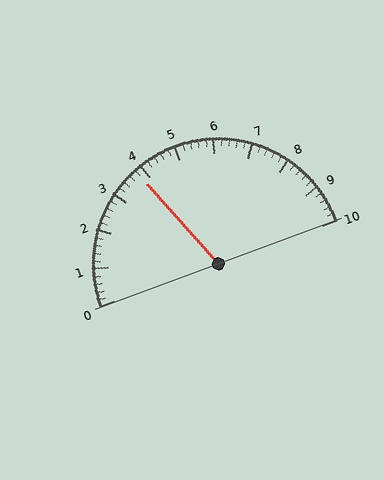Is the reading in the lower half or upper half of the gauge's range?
The reading is in the lower half of the range (0 to 10).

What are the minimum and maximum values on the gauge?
The gauge ranges from 0 to 10.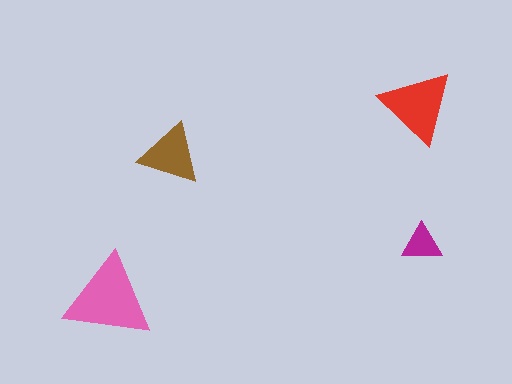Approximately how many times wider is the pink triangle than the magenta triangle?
About 2 times wider.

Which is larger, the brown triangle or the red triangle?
The red one.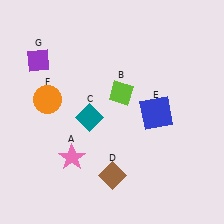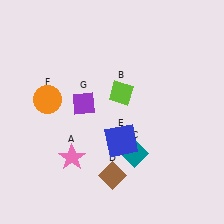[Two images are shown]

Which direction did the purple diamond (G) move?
The purple diamond (G) moved right.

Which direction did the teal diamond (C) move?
The teal diamond (C) moved right.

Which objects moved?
The objects that moved are: the teal diamond (C), the blue square (E), the purple diamond (G).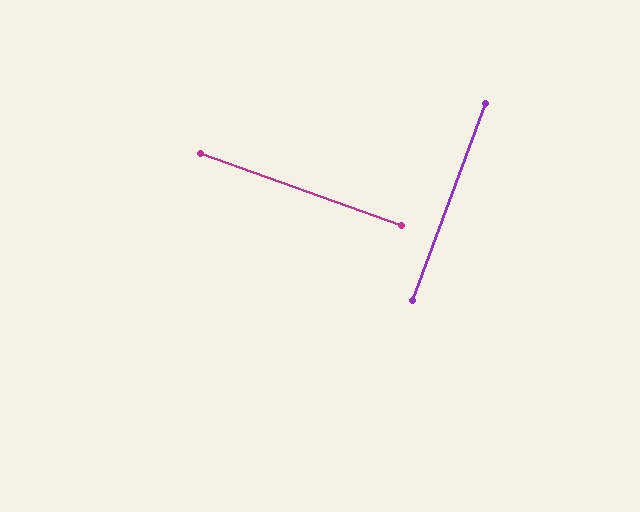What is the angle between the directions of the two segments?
Approximately 89 degrees.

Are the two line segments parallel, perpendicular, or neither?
Perpendicular — they meet at approximately 89°.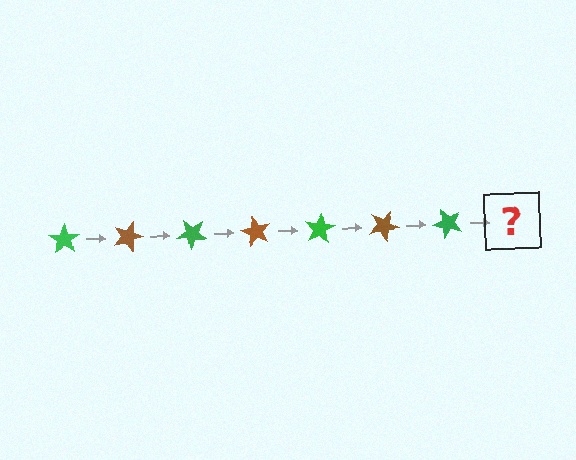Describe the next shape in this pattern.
It should be a brown star, rotated 140 degrees from the start.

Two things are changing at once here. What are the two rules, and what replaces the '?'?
The two rules are that it rotates 20 degrees each step and the color cycles through green and brown. The '?' should be a brown star, rotated 140 degrees from the start.